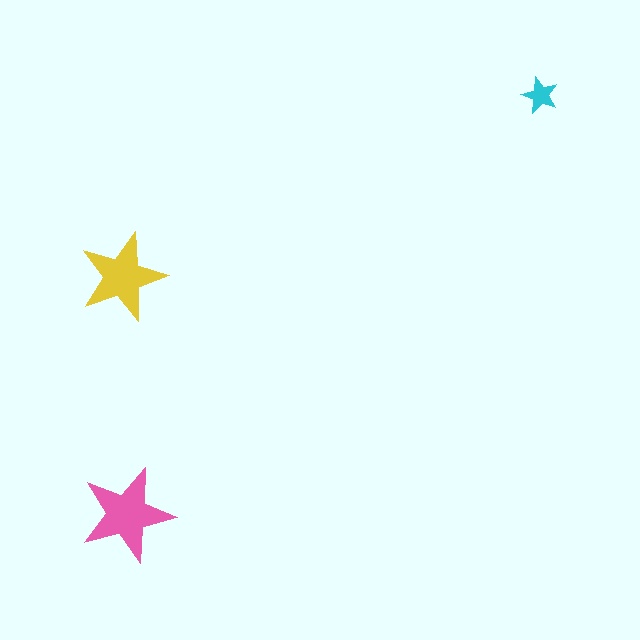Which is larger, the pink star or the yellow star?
The pink one.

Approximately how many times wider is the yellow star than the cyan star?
About 2.5 times wider.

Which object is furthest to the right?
The cyan star is rightmost.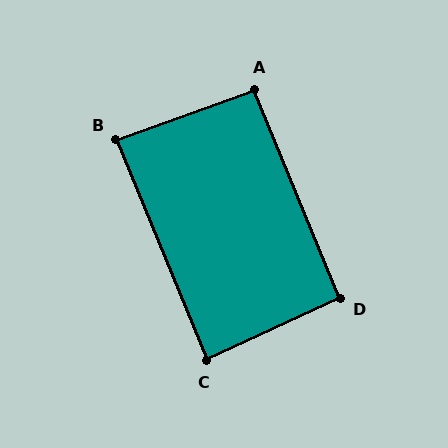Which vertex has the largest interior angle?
D, at approximately 93 degrees.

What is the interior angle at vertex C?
Approximately 87 degrees (approximately right).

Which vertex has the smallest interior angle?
B, at approximately 87 degrees.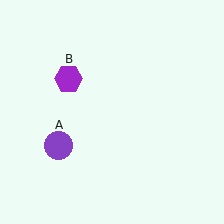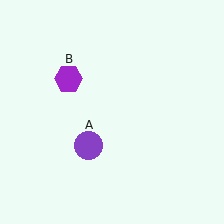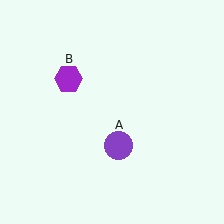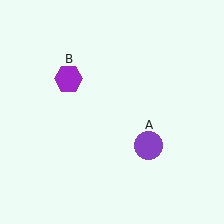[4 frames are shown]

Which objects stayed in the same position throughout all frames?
Purple hexagon (object B) remained stationary.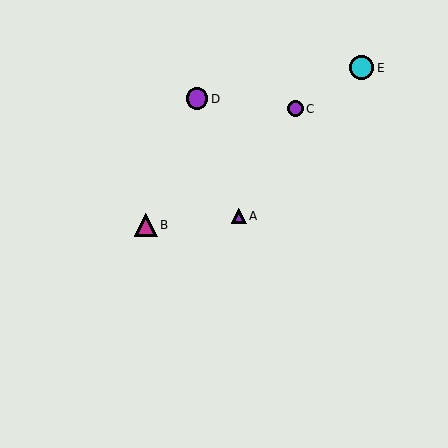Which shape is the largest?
The cyan circle (labeled E) is the largest.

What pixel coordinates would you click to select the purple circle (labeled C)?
Click at (295, 109) to select the purple circle C.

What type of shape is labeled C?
Shape C is a purple circle.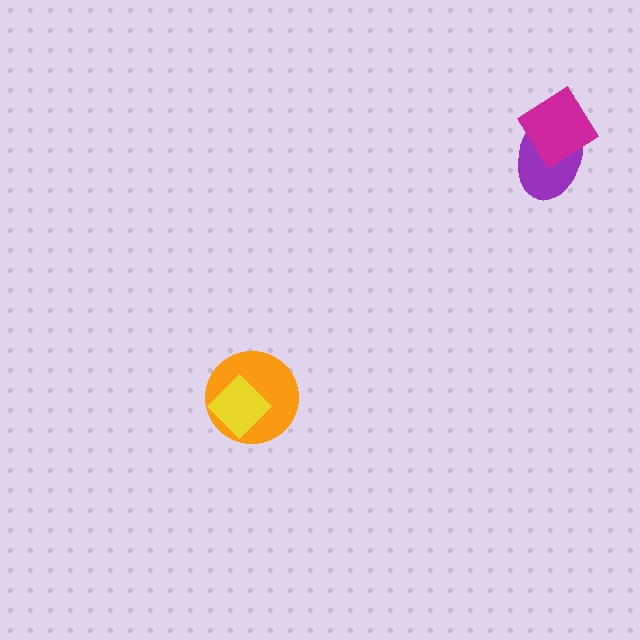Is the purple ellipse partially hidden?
Yes, it is partially covered by another shape.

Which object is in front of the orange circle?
The yellow diamond is in front of the orange circle.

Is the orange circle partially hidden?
Yes, it is partially covered by another shape.